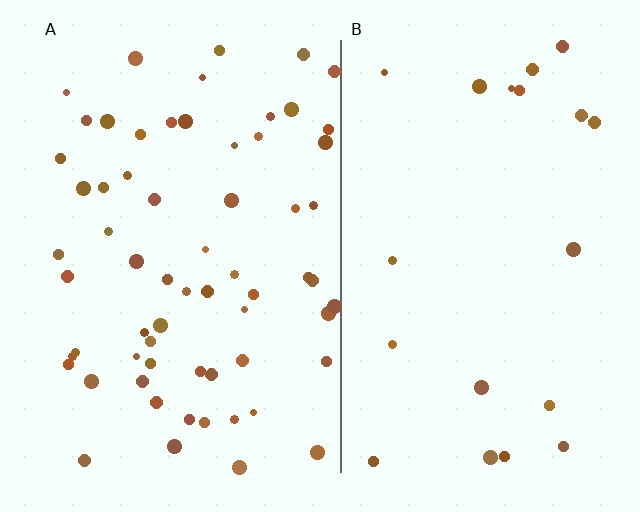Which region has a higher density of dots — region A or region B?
A (the left).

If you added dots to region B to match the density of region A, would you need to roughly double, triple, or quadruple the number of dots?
Approximately triple.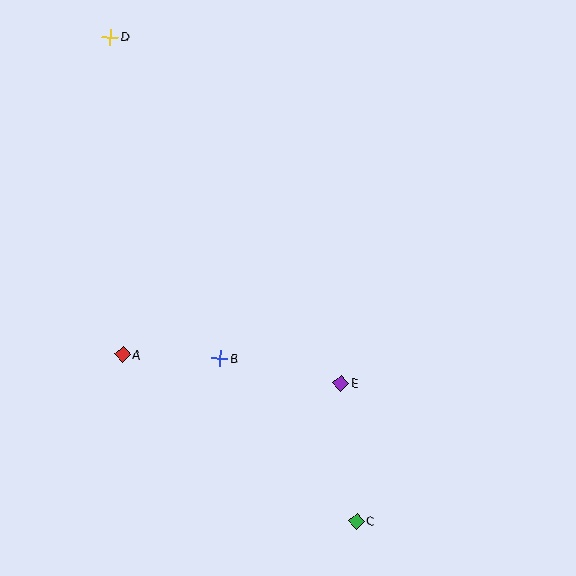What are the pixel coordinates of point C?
Point C is at (357, 521).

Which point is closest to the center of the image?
Point B at (220, 358) is closest to the center.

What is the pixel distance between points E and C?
The distance between E and C is 139 pixels.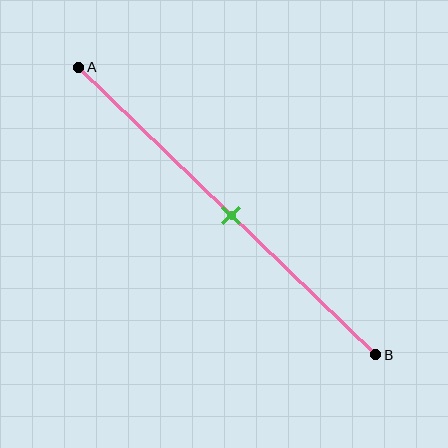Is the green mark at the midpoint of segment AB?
Yes, the mark is approximately at the midpoint.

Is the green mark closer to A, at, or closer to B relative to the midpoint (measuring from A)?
The green mark is approximately at the midpoint of segment AB.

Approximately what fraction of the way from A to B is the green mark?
The green mark is approximately 50% of the way from A to B.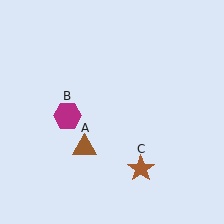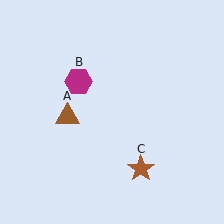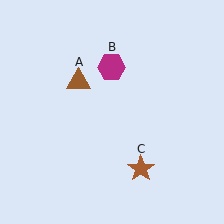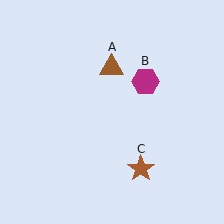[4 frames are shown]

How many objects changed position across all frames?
2 objects changed position: brown triangle (object A), magenta hexagon (object B).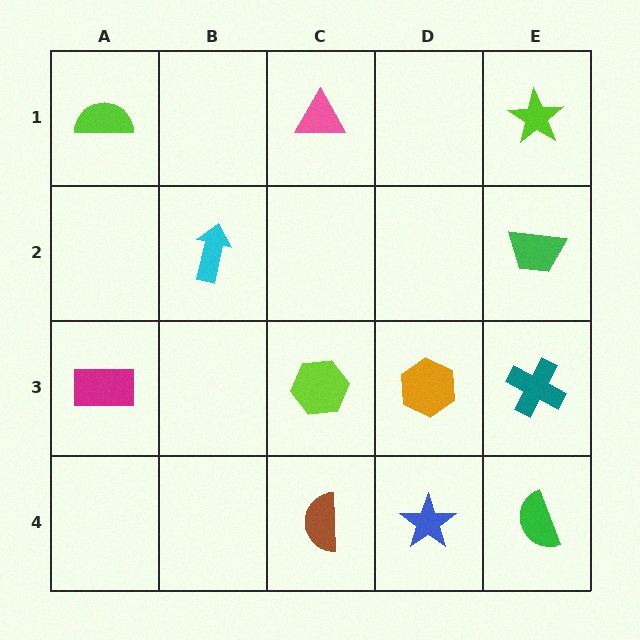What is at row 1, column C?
A pink triangle.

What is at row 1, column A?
A lime semicircle.